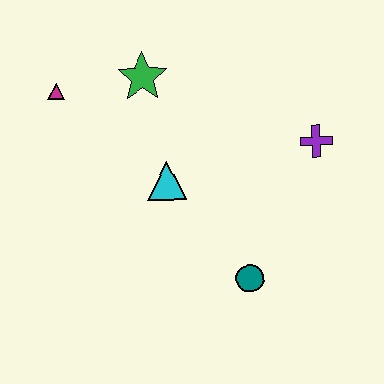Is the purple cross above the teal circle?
Yes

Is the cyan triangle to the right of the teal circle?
No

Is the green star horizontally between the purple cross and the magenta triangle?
Yes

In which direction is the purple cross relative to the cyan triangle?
The purple cross is to the right of the cyan triangle.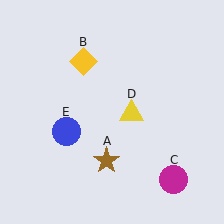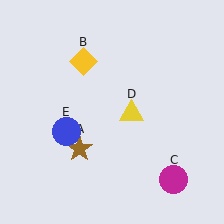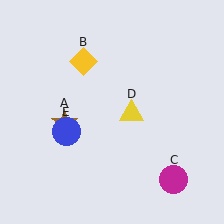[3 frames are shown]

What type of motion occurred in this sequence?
The brown star (object A) rotated clockwise around the center of the scene.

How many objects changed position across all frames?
1 object changed position: brown star (object A).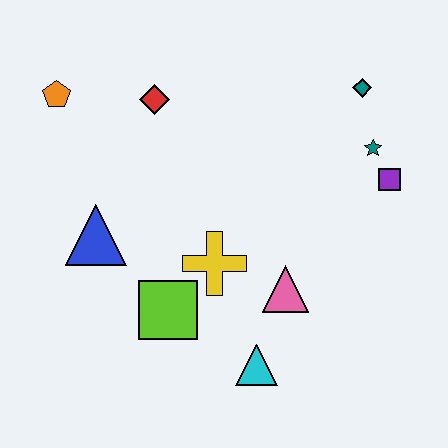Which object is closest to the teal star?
The purple square is closest to the teal star.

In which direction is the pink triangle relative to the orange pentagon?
The pink triangle is to the right of the orange pentagon.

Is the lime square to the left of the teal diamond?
Yes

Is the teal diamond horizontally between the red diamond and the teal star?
Yes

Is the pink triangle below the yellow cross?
Yes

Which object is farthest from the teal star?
The orange pentagon is farthest from the teal star.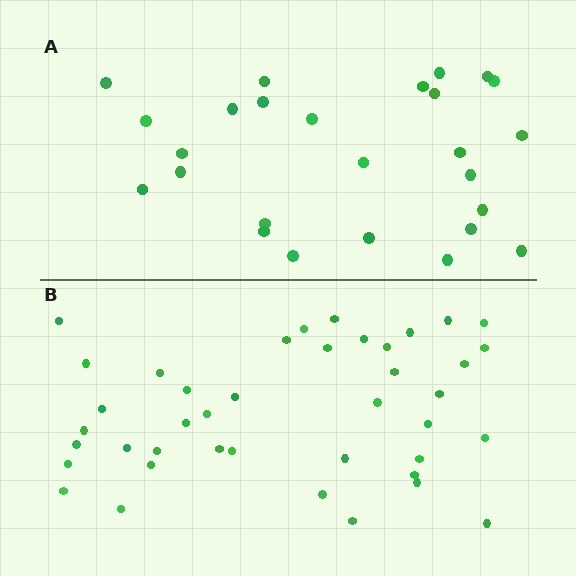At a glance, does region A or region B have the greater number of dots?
Region B (the bottom region) has more dots.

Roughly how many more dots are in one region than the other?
Region B has approximately 15 more dots than region A.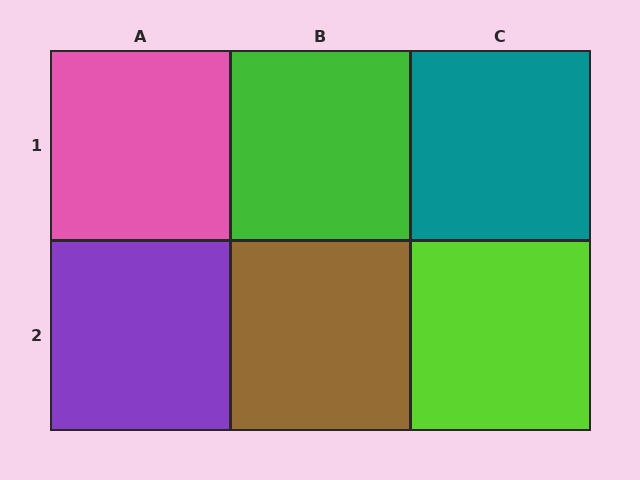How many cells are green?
1 cell is green.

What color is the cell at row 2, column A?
Purple.